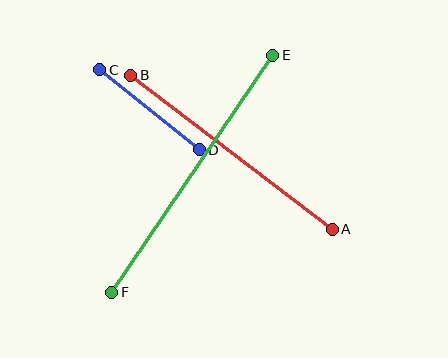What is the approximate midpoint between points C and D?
The midpoint is at approximately (150, 110) pixels.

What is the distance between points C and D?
The distance is approximately 128 pixels.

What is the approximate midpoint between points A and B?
The midpoint is at approximately (231, 152) pixels.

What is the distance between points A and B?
The distance is approximately 254 pixels.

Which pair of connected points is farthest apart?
Points E and F are farthest apart.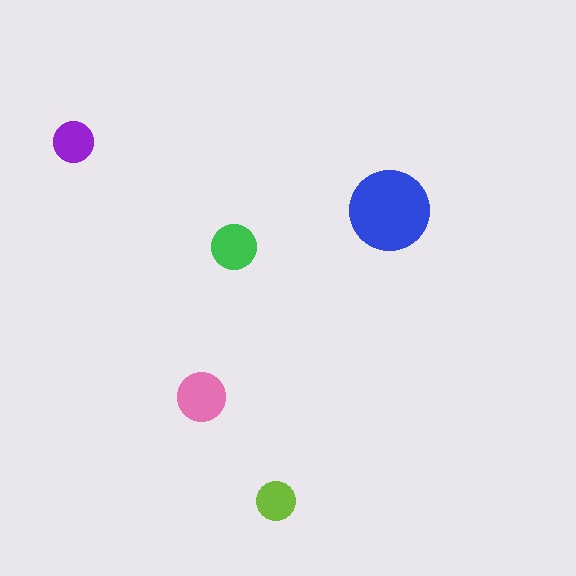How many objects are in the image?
There are 5 objects in the image.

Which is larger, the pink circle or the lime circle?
The pink one.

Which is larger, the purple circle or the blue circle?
The blue one.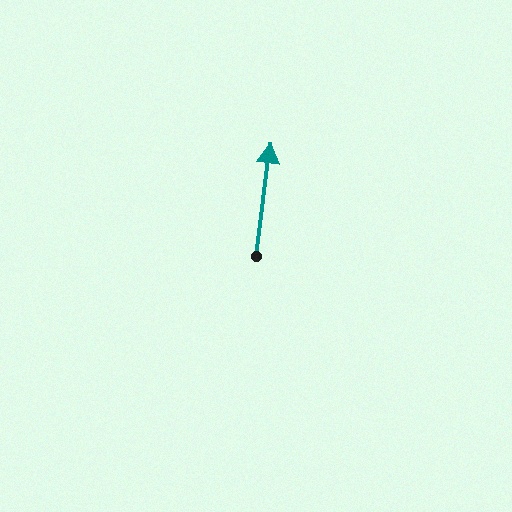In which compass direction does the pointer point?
North.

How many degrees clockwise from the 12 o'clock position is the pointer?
Approximately 7 degrees.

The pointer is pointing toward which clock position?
Roughly 12 o'clock.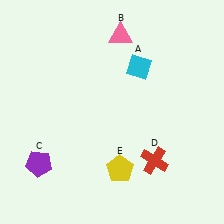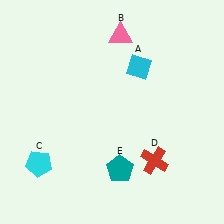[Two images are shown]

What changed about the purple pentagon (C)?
In Image 1, C is purple. In Image 2, it changed to cyan.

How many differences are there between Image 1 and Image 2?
There are 2 differences between the two images.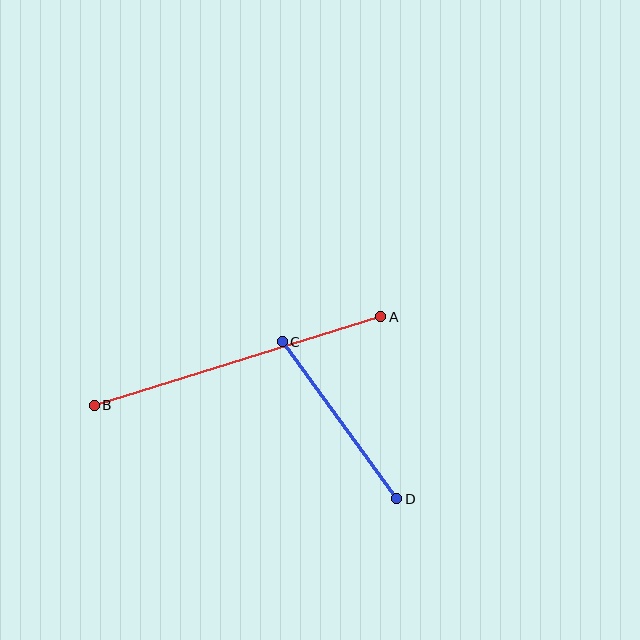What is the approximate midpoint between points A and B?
The midpoint is at approximately (237, 361) pixels.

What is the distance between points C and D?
The distance is approximately 194 pixels.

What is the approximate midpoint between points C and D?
The midpoint is at approximately (339, 420) pixels.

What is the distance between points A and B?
The distance is approximately 300 pixels.